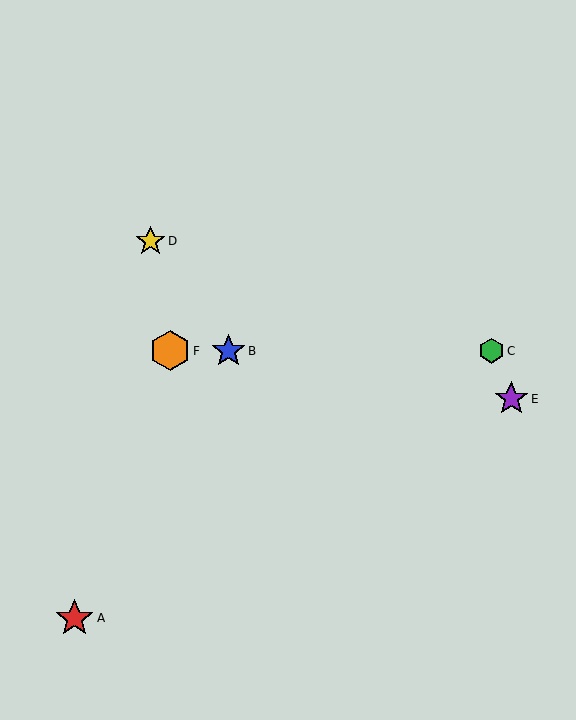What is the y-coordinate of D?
Object D is at y≈241.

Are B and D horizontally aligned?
No, B is at y≈351 and D is at y≈241.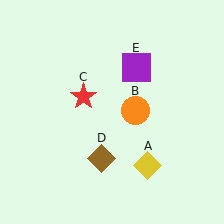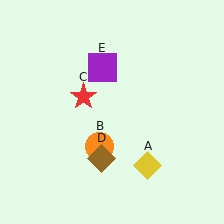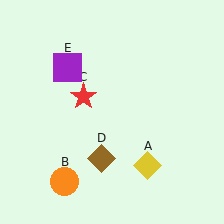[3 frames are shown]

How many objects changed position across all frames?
2 objects changed position: orange circle (object B), purple square (object E).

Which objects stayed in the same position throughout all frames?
Yellow diamond (object A) and red star (object C) and brown diamond (object D) remained stationary.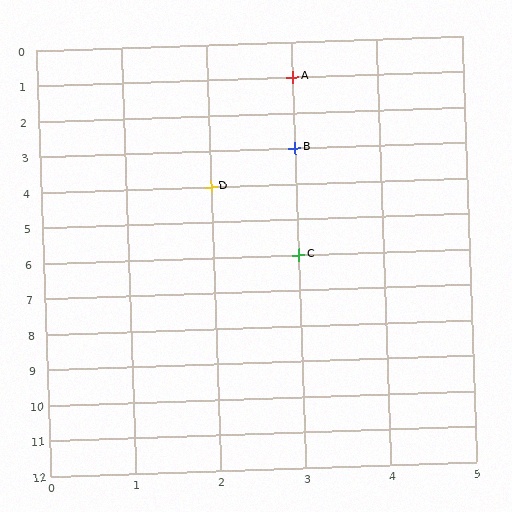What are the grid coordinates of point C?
Point C is at grid coordinates (3, 6).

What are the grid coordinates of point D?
Point D is at grid coordinates (2, 4).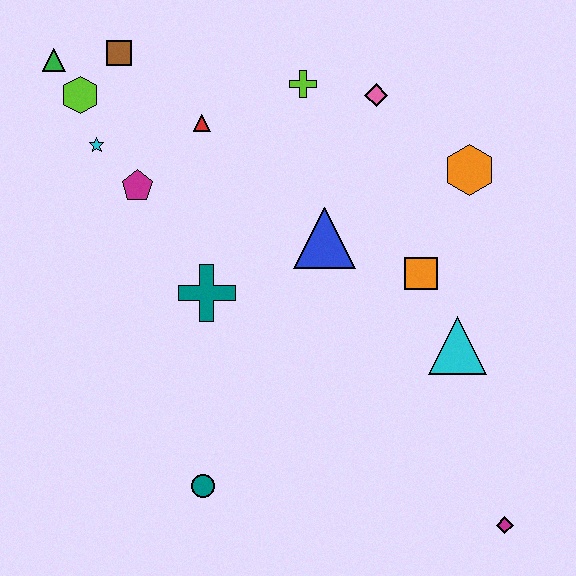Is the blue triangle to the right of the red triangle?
Yes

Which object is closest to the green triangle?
The lime hexagon is closest to the green triangle.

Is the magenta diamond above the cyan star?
No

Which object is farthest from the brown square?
The magenta diamond is farthest from the brown square.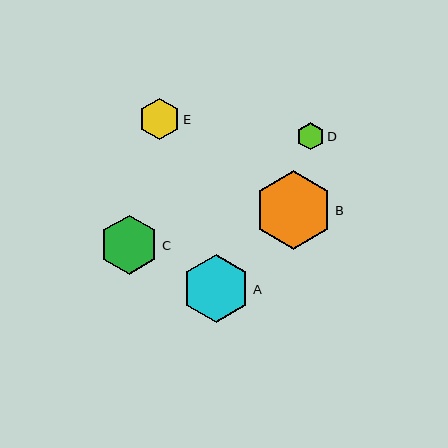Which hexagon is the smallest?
Hexagon D is the smallest with a size of approximately 27 pixels.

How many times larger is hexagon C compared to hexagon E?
Hexagon C is approximately 1.4 times the size of hexagon E.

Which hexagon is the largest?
Hexagon B is the largest with a size of approximately 78 pixels.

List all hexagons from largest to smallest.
From largest to smallest: B, A, C, E, D.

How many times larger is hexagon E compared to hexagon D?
Hexagon E is approximately 1.5 times the size of hexagon D.